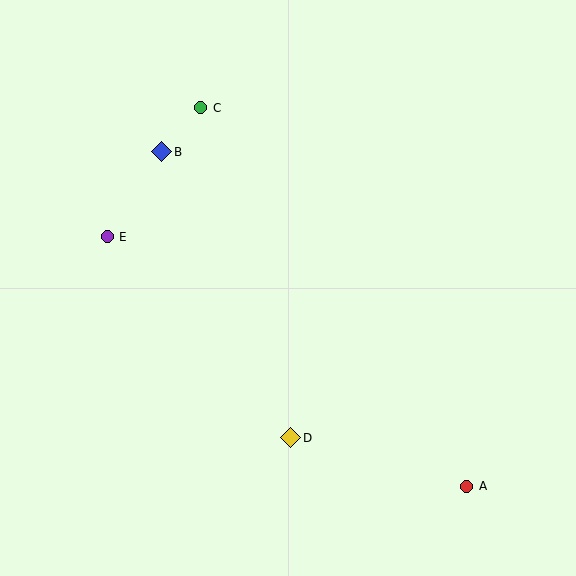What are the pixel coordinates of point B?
Point B is at (162, 152).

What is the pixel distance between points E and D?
The distance between E and D is 272 pixels.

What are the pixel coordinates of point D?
Point D is at (291, 438).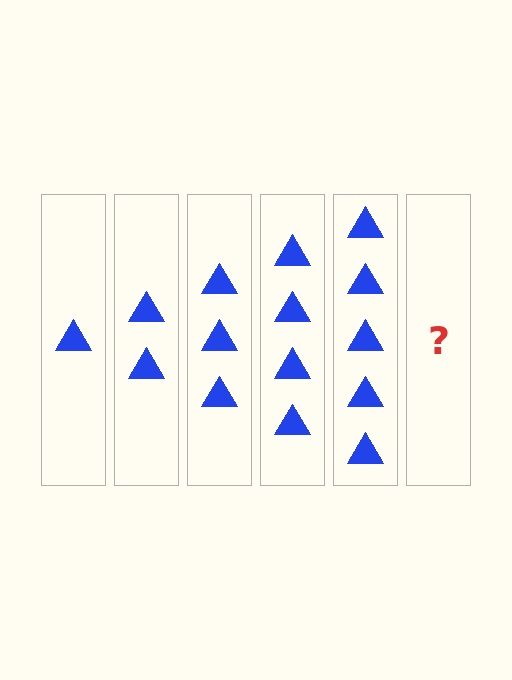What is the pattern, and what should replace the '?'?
The pattern is that each step adds one more triangle. The '?' should be 6 triangles.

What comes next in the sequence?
The next element should be 6 triangles.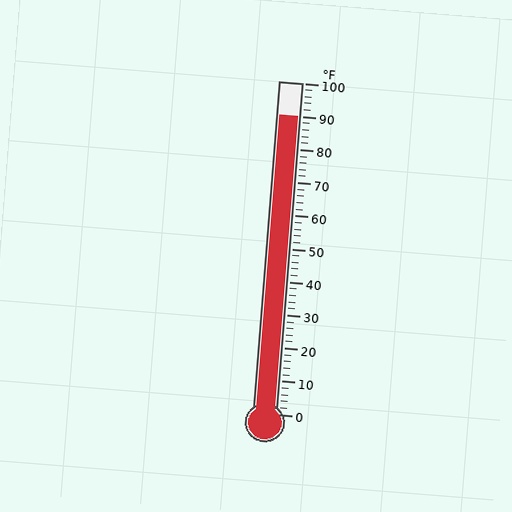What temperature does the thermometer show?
The thermometer shows approximately 90°F.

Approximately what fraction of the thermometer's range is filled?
The thermometer is filled to approximately 90% of its range.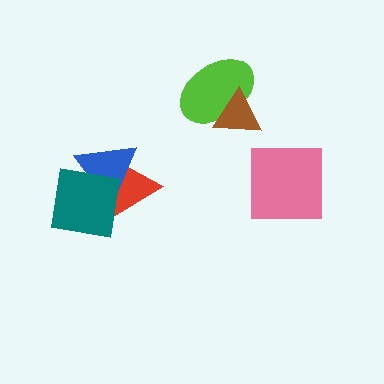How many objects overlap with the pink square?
0 objects overlap with the pink square.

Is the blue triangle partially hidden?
Yes, it is partially covered by another shape.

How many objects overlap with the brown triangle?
1 object overlaps with the brown triangle.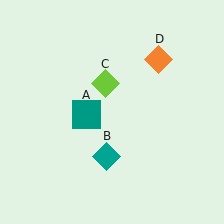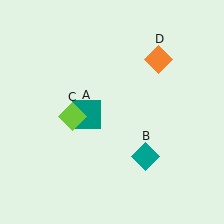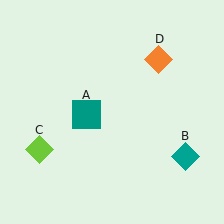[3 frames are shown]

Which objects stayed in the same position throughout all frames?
Teal square (object A) and orange diamond (object D) remained stationary.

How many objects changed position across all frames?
2 objects changed position: teal diamond (object B), lime diamond (object C).